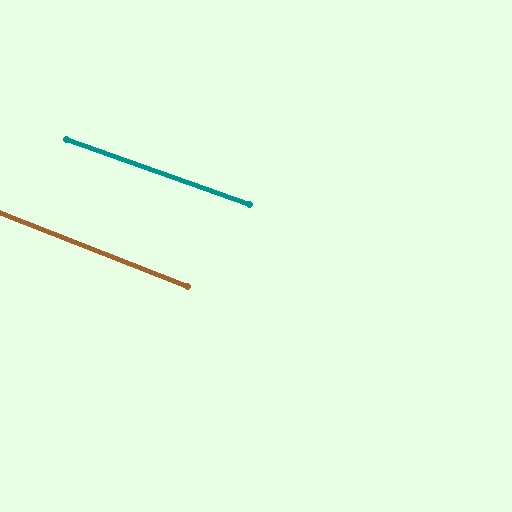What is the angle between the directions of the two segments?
Approximately 2 degrees.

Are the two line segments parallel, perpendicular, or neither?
Parallel — their directions differ by only 1.7°.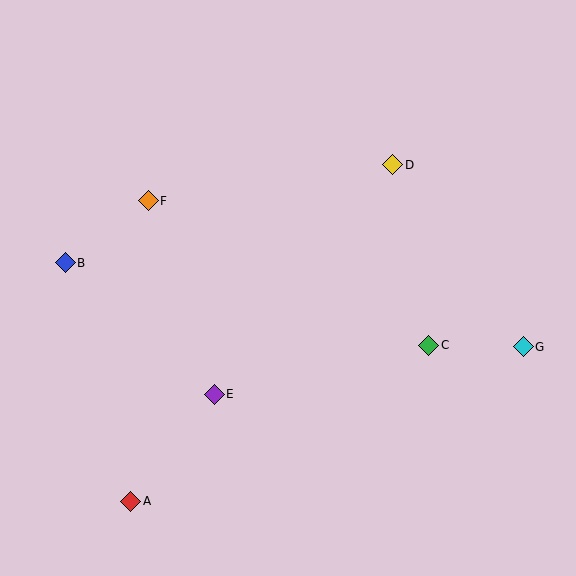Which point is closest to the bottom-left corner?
Point A is closest to the bottom-left corner.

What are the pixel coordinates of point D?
Point D is at (393, 165).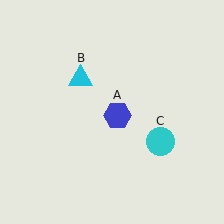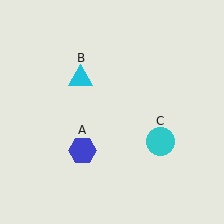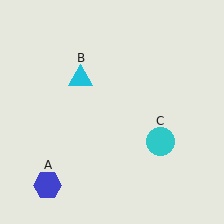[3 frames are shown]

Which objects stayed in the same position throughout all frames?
Cyan triangle (object B) and cyan circle (object C) remained stationary.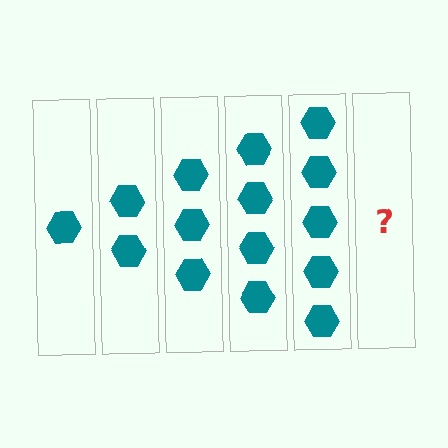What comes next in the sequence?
The next element should be 6 hexagons.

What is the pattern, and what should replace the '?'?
The pattern is that each step adds one more hexagon. The '?' should be 6 hexagons.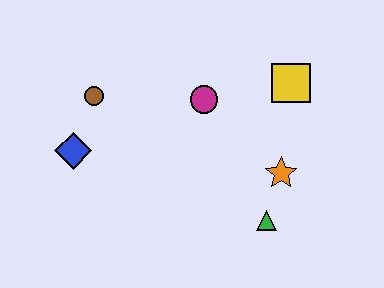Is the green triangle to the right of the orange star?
No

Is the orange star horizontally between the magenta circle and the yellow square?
Yes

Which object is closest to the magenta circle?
The yellow square is closest to the magenta circle.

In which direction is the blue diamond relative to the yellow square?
The blue diamond is to the left of the yellow square.